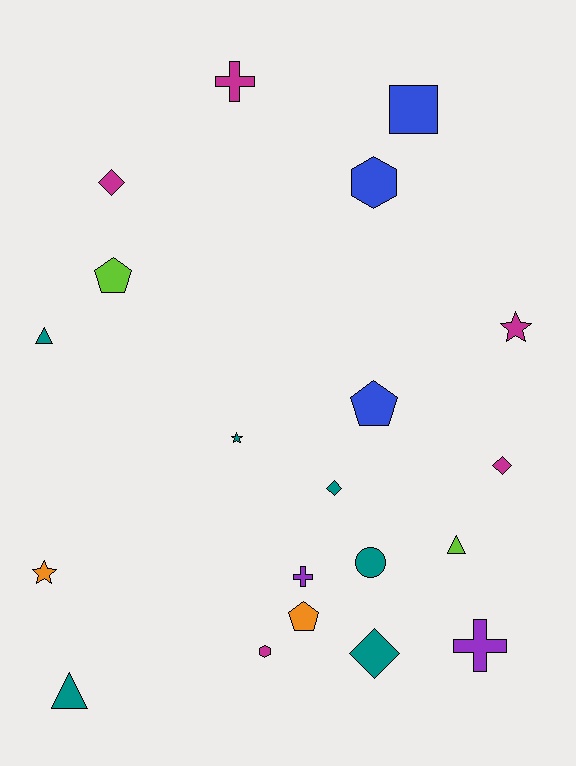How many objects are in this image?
There are 20 objects.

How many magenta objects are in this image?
There are 5 magenta objects.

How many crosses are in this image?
There are 3 crosses.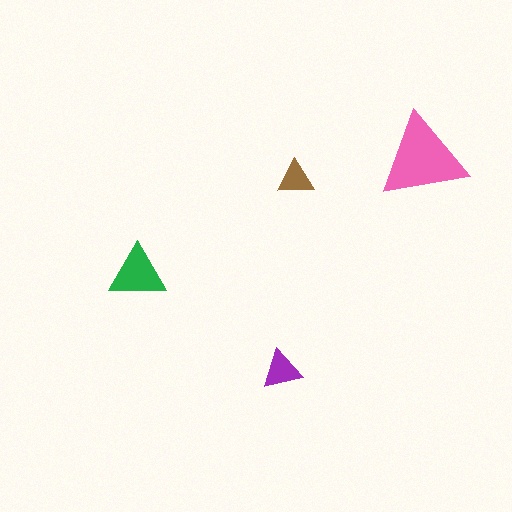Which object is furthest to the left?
The green triangle is leftmost.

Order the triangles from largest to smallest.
the pink one, the green one, the purple one, the brown one.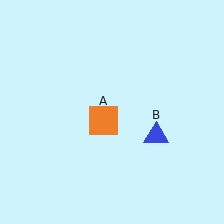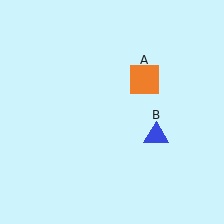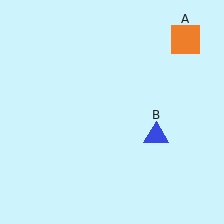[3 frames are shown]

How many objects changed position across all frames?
1 object changed position: orange square (object A).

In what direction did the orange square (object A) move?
The orange square (object A) moved up and to the right.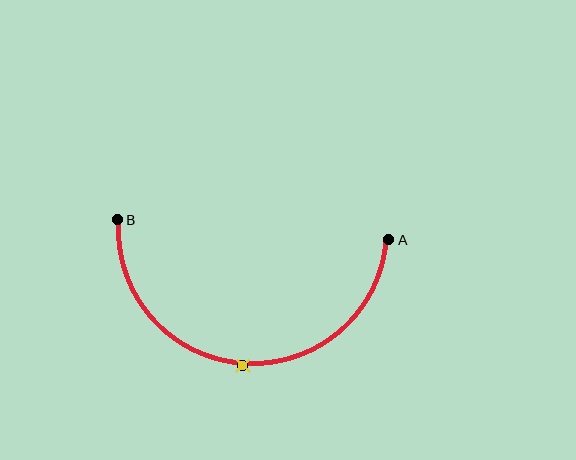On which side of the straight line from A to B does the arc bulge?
The arc bulges below the straight line connecting A and B.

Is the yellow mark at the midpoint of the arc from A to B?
Yes. The yellow mark lies on the arc at equal arc-length from both A and B — it is the arc midpoint.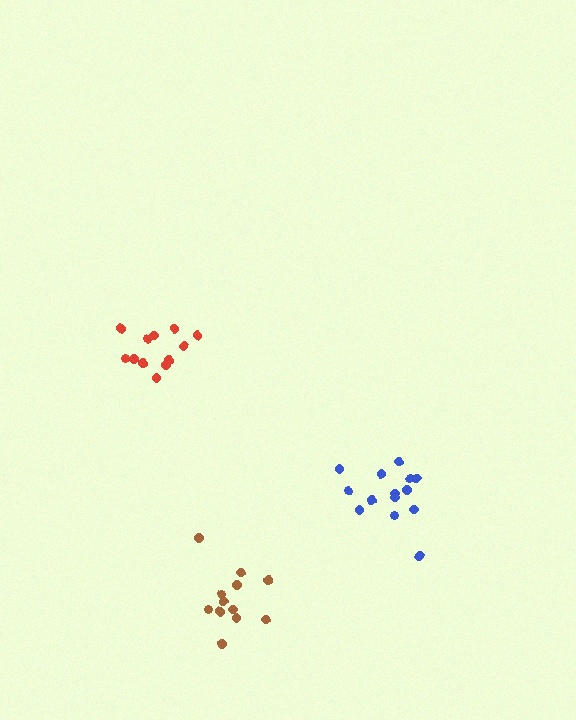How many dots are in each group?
Group 1: 14 dots, Group 2: 12 dots, Group 3: 12 dots (38 total).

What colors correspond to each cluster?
The clusters are colored: blue, red, brown.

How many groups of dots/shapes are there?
There are 3 groups.